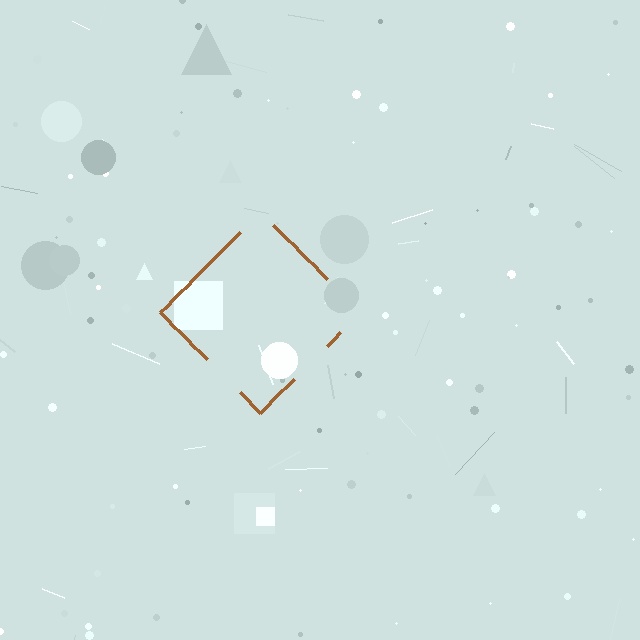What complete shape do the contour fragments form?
The contour fragments form a diamond.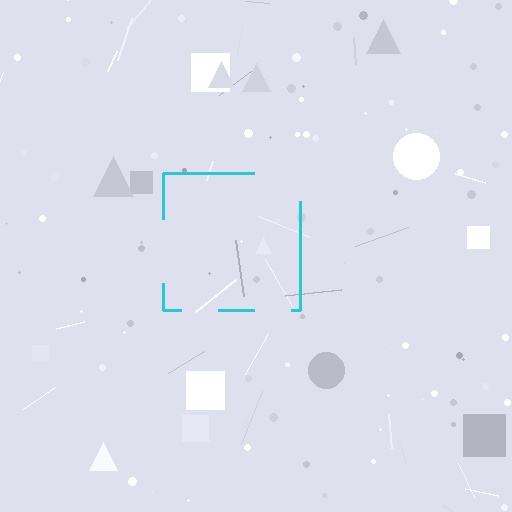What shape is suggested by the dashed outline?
The dashed outline suggests a square.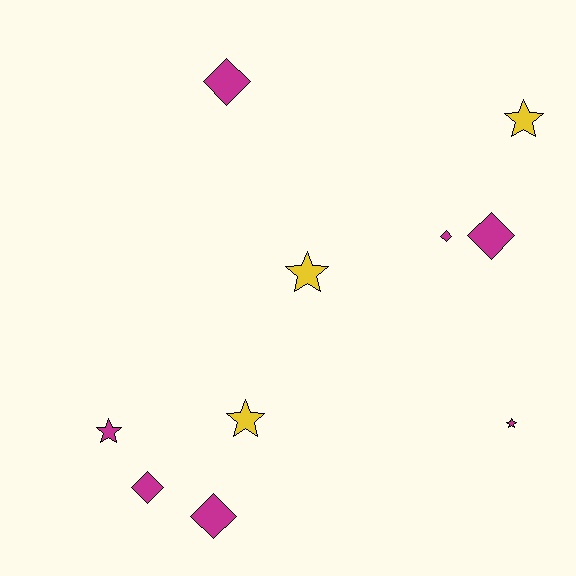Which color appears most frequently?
Magenta, with 7 objects.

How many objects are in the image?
There are 10 objects.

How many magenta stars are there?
There are 2 magenta stars.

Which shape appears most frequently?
Diamond, with 5 objects.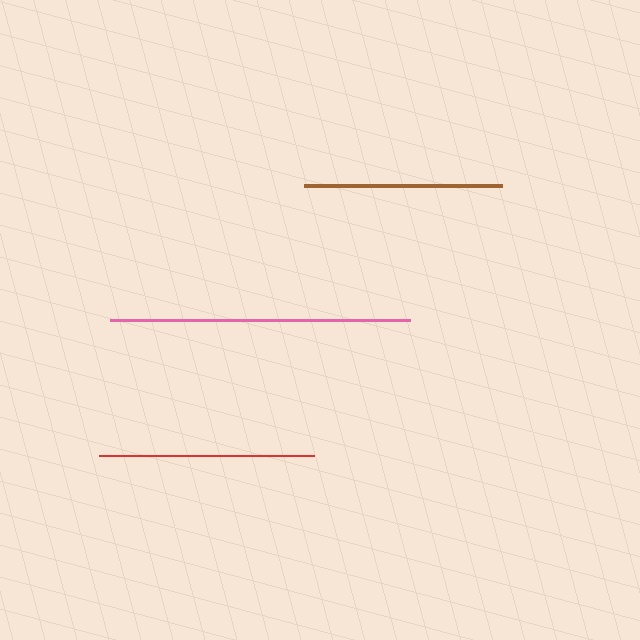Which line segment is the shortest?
The brown line is the shortest at approximately 198 pixels.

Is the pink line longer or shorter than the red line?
The pink line is longer than the red line.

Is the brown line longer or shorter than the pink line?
The pink line is longer than the brown line.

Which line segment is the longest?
The pink line is the longest at approximately 300 pixels.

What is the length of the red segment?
The red segment is approximately 214 pixels long.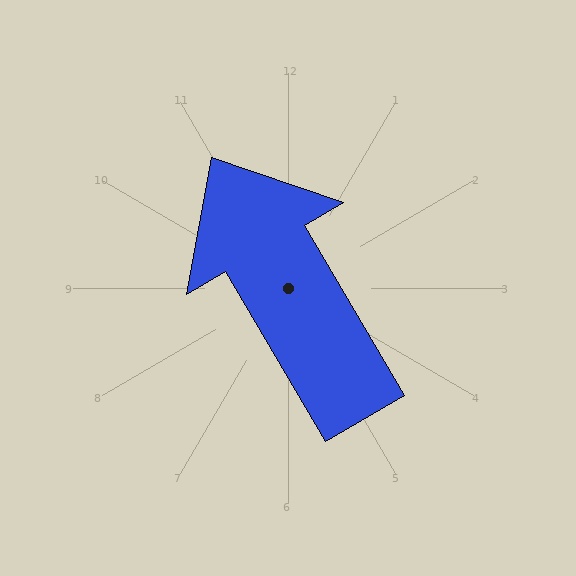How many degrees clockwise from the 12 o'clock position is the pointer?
Approximately 330 degrees.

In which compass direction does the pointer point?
Northwest.